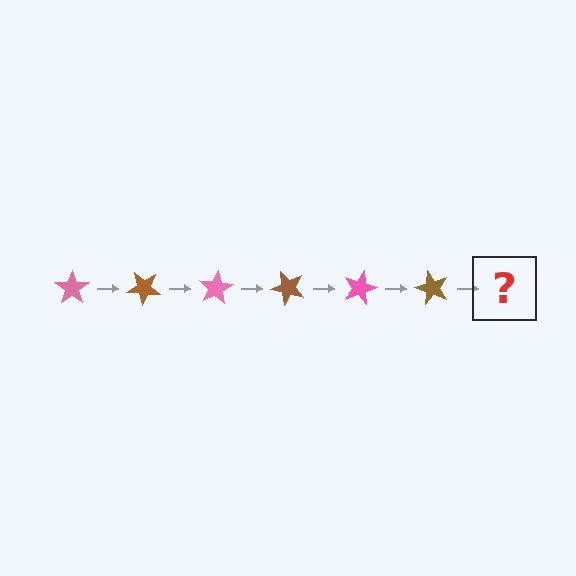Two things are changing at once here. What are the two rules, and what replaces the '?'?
The two rules are that it rotates 40 degrees each step and the color cycles through pink and brown. The '?' should be a pink star, rotated 240 degrees from the start.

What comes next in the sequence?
The next element should be a pink star, rotated 240 degrees from the start.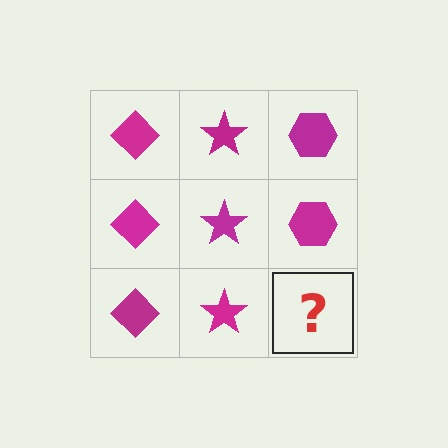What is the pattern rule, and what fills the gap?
The rule is that each column has a consistent shape. The gap should be filled with a magenta hexagon.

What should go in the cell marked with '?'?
The missing cell should contain a magenta hexagon.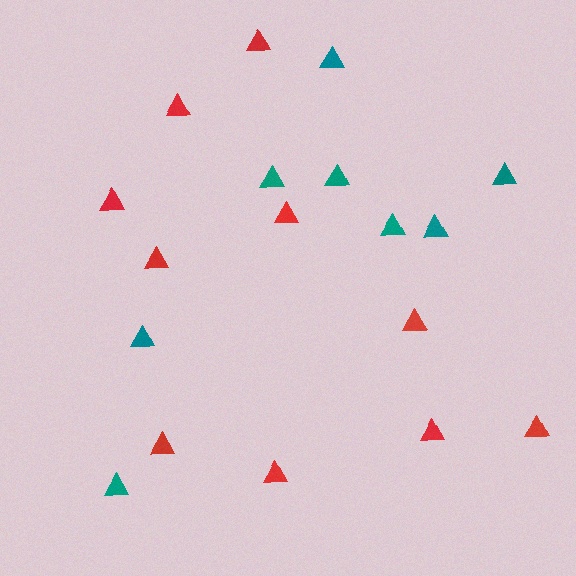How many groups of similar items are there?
There are 2 groups: one group of teal triangles (8) and one group of red triangles (10).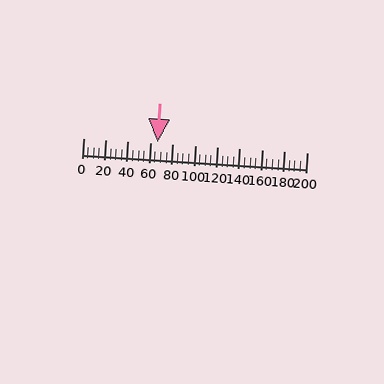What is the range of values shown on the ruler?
The ruler shows values from 0 to 200.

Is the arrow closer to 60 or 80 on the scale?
The arrow is closer to 60.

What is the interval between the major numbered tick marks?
The major tick marks are spaced 20 units apart.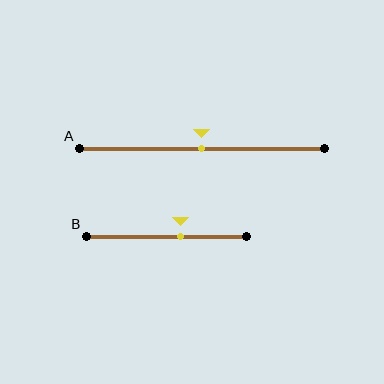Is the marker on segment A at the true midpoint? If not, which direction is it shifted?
Yes, the marker on segment A is at the true midpoint.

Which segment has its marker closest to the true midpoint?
Segment A has its marker closest to the true midpoint.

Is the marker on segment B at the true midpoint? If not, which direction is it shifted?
No, the marker on segment B is shifted to the right by about 9% of the segment length.